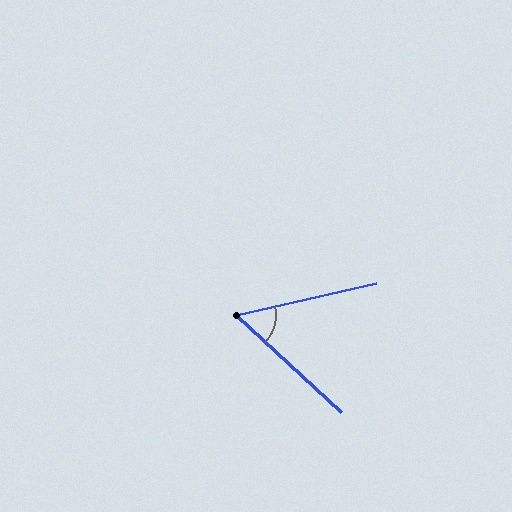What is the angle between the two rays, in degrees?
Approximately 56 degrees.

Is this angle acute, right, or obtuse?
It is acute.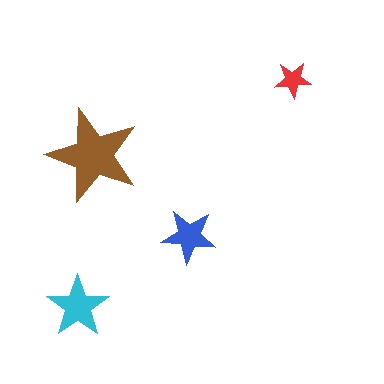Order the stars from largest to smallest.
the brown one, the cyan one, the blue one, the red one.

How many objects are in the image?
There are 4 objects in the image.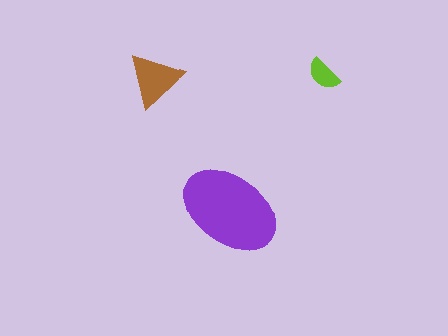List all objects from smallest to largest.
The lime semicircle, the brown triangle, the purple ellipse.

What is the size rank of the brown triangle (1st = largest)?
2nd.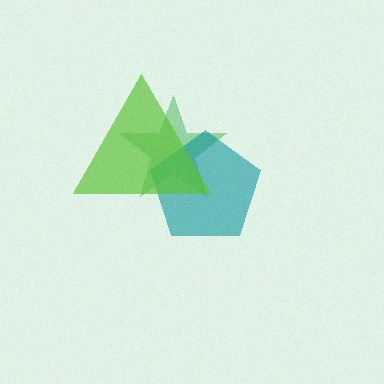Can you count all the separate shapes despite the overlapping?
Yes, there are 3 separate shapes.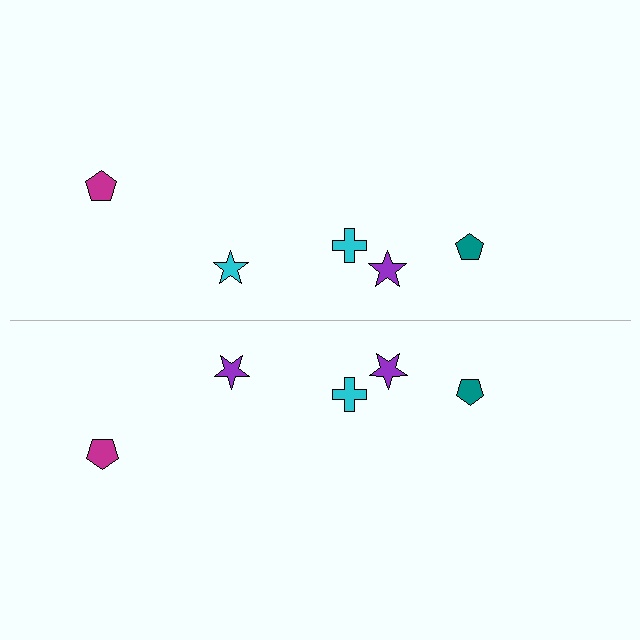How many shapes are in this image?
There are 10 shapes in this image.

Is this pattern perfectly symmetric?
No, the pattern is not perfectly symmetric. The purple star on the bottom side breaks the symmetry — its mirror counterpart is cyan.